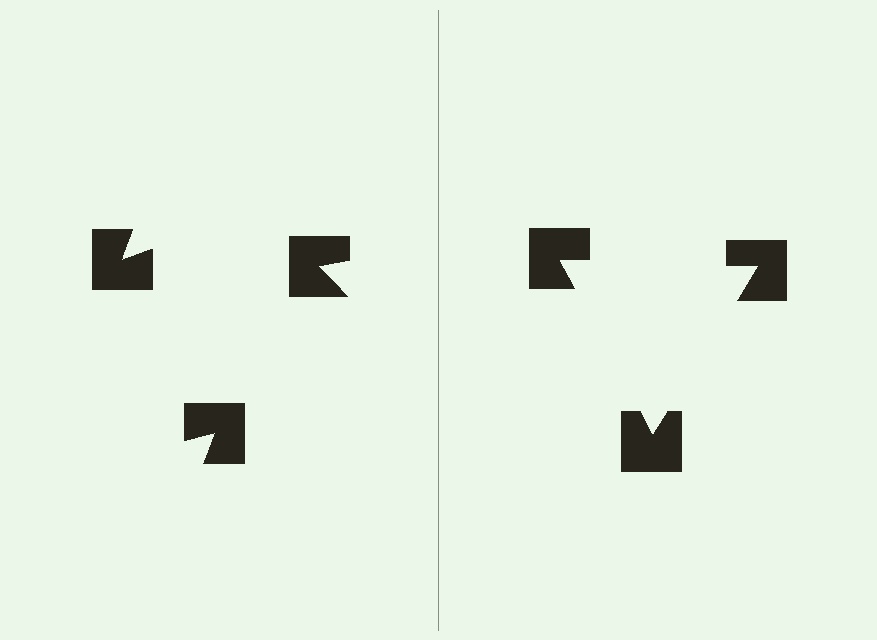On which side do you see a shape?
An illusory triangle appears on the right side. On the left side the wedge cuts are rotated, so no coherent shape forms.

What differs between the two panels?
The notched squares are positioned identically on both sides; only the wedge orientations differ. On the right they align to a triangle; on the left they are misaligned.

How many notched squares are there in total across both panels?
6 — 3 on each side.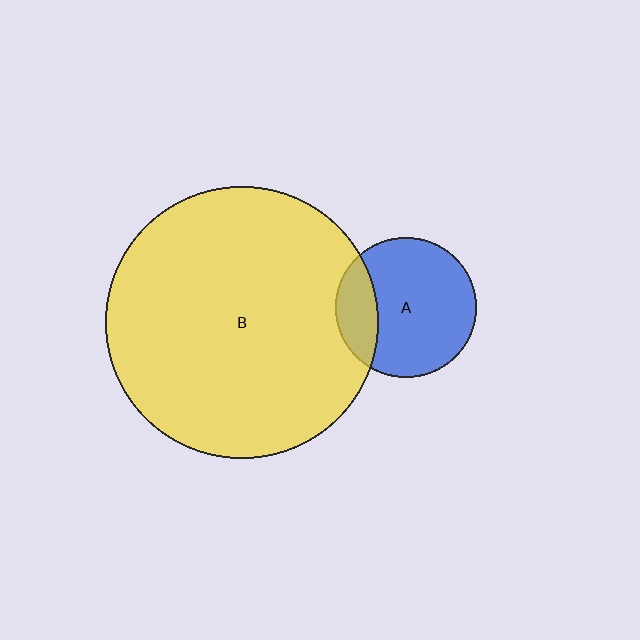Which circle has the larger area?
Circle B (yellow).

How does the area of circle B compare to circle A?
Approximately 3.8 times.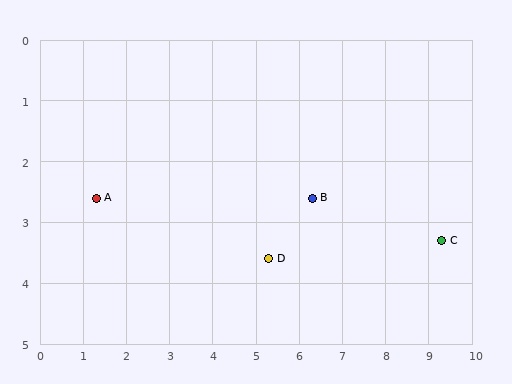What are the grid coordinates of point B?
Point B is at approximately (6.3, 2.6).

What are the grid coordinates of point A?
Point A is at approximately (1.3, 2.6).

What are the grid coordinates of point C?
Point C is at approximately (9.3, 3.3).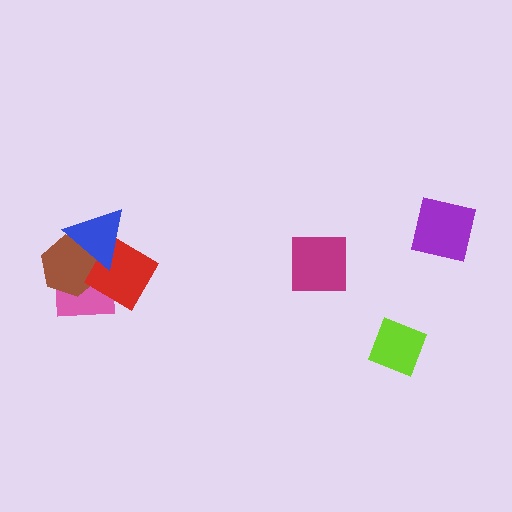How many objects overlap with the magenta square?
0 objects overlap with the magenta square.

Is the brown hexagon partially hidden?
Yes, it is partially covered by another shape.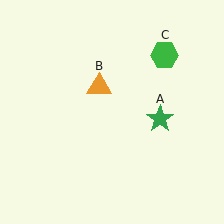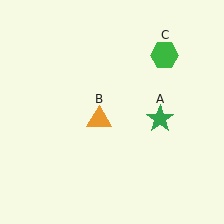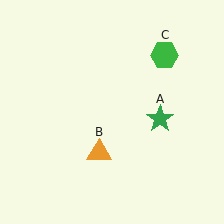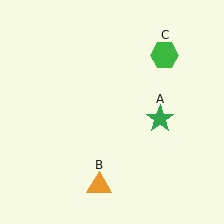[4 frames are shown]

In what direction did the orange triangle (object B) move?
The orange triangle (object B) moved down.